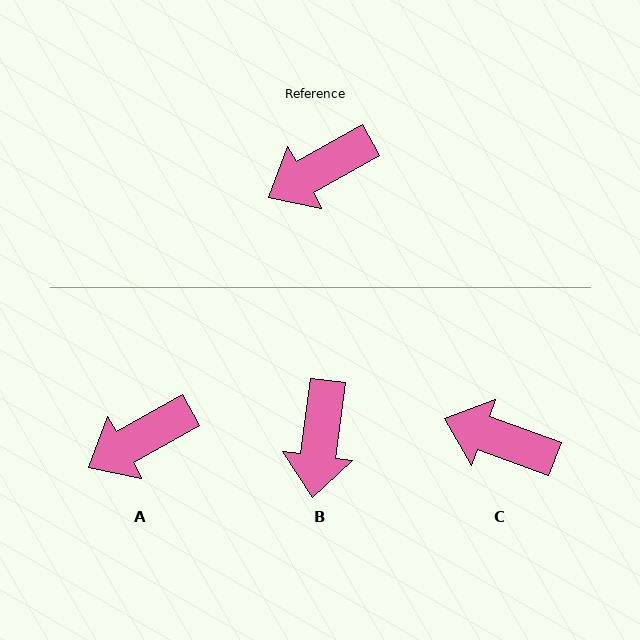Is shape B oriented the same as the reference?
No, it is off by about 54 degrees.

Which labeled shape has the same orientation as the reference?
A.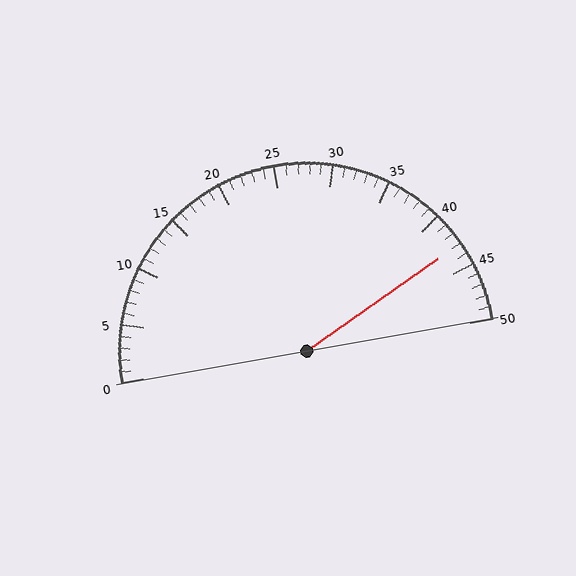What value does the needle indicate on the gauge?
The needle indicates approximately 43.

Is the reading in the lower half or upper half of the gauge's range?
The reading is in the upper half of the range (0 to 50).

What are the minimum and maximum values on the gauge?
The gauge ranges from 0 to 50.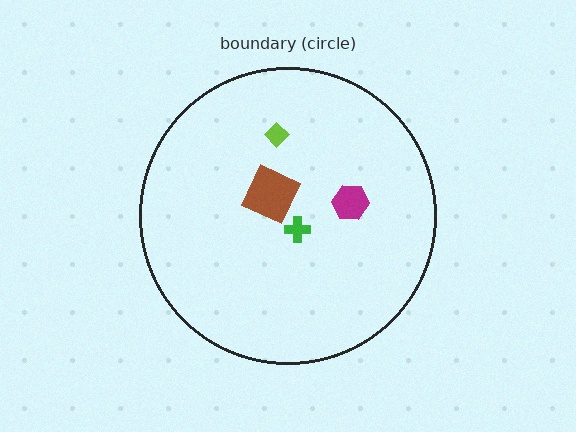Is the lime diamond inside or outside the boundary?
Inside.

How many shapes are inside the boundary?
4 inside, 0 outside.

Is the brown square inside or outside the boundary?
Inside.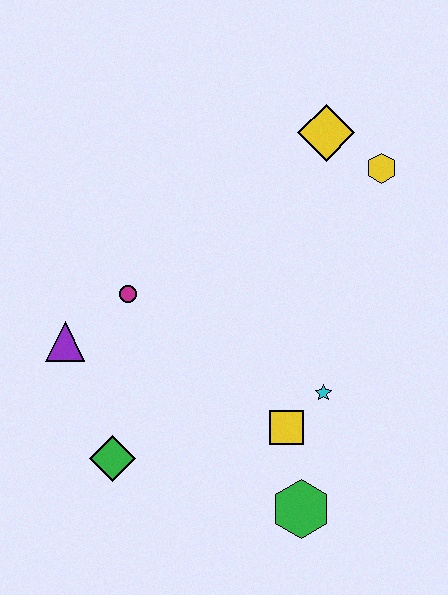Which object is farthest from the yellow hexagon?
The green diamond is farthest from the yellow hexagon.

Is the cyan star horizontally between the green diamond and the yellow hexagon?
Yes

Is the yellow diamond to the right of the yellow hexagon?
No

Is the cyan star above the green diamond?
Yes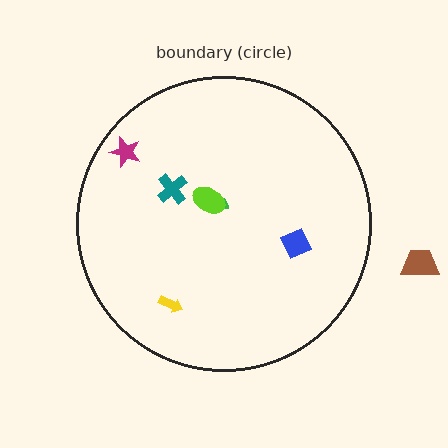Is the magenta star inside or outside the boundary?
Inside.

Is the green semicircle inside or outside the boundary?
Inside.